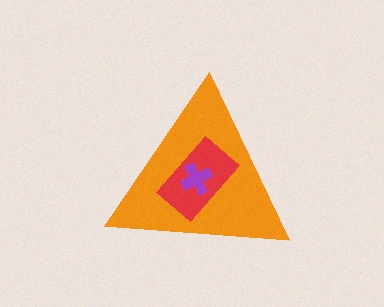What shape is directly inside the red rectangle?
The purple cross.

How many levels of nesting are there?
3.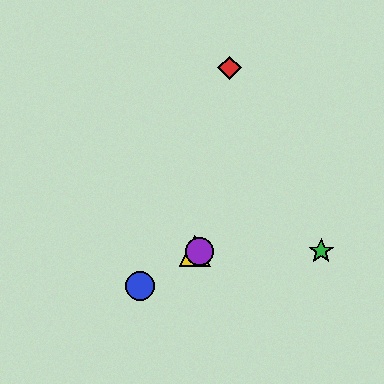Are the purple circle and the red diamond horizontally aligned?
No, the purple circle is at y≈251 and the red diamond is at y≈68.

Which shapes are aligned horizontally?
The green star, the yellow triangle, the purple circle are aligned horizontally.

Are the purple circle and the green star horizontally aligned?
Yes, both are at y≈251.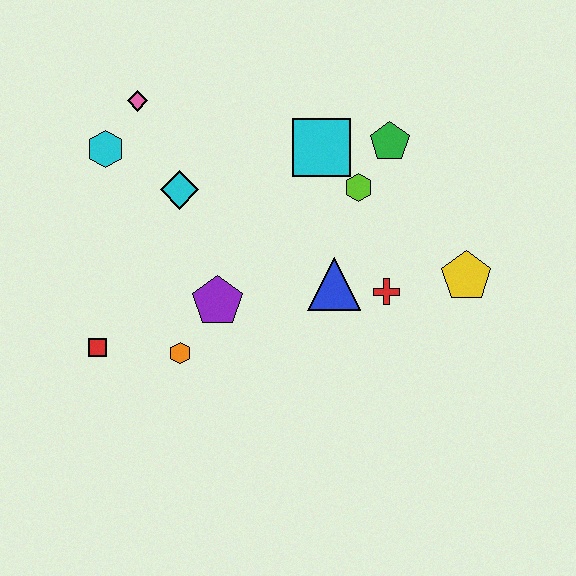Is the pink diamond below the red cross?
No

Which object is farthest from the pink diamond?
The yellow pentagon is farthest from the pink diamond.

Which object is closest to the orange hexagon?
The purple pentagon is closest to the orange hexagon.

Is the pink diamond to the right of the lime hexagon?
No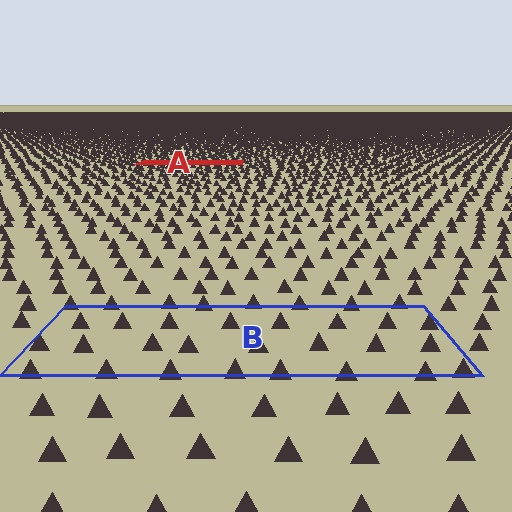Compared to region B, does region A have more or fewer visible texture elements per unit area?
Region A has more texture elements per unit area — they are packed more densely because it is farther away.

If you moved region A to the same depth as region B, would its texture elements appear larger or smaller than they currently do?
They would appear larger. At a closer depth, the same texture elements are projected at a bigger on-screen size.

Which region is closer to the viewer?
Region B is closer. The texture elements there are larger and more spread out.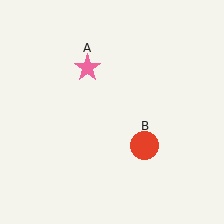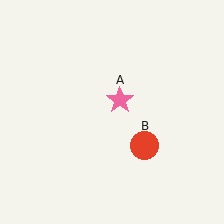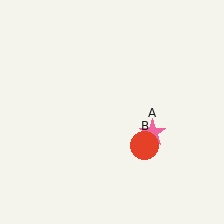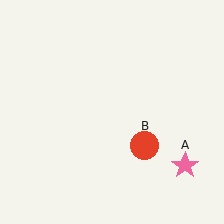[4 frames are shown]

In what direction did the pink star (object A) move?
The pink star (object A) moved down and to the right.